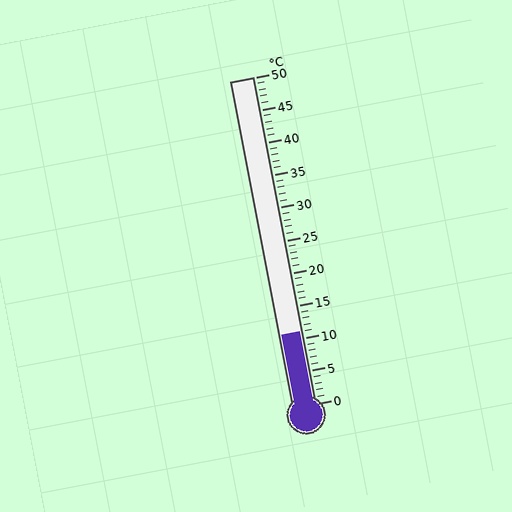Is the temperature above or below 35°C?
The temperature is below 35°C.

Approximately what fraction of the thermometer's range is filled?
The thermometer is filled to approximately 20% of its range.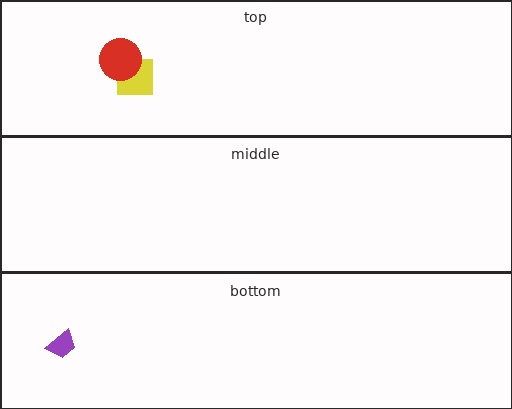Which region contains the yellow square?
The top region.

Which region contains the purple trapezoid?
The bottom region.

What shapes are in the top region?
The yellow square, the red circle.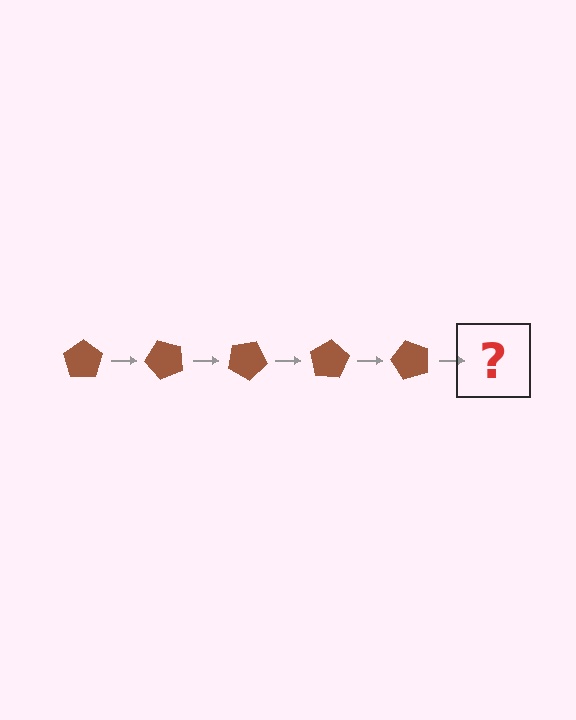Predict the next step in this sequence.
The next step is a brown pentagon rotated 250 degrees.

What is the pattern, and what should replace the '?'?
The pattern is that the pentagon rotates 50 degrees each step. The '?' should be a brown pentagon rotated 250 degrees.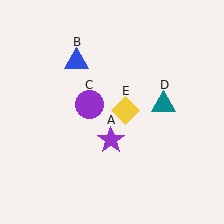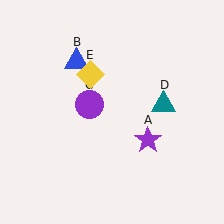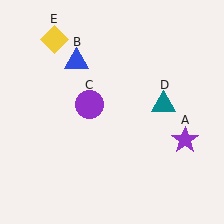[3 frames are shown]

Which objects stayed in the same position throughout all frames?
Blue triangle (object B) and purple circle (object C) and teal triangle (object D) remained stationary.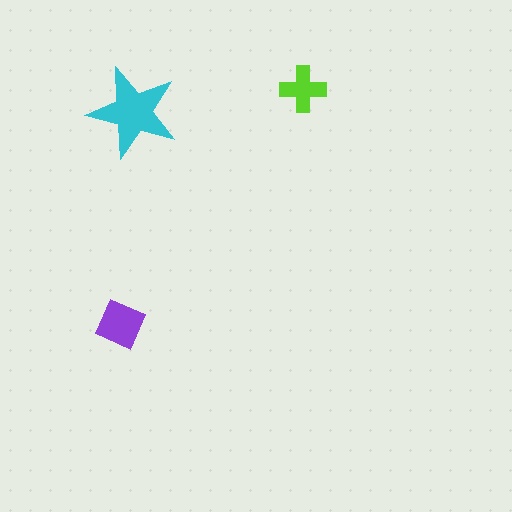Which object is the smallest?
The lime cross.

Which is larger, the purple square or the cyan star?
The cyan star.